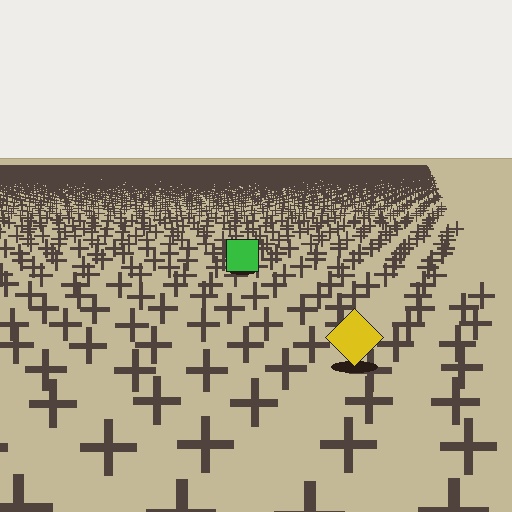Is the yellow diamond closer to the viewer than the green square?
Yes. The yellow diamond is closer — you can tell from the texture gradient: the ground texture is coarser near it.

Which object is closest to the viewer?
The yellow diamond is closest. The texture marks near it are larger and more spread out.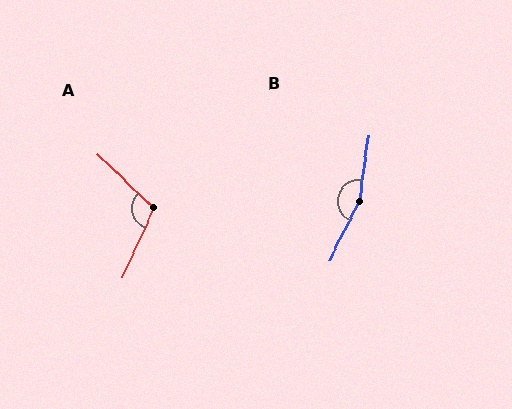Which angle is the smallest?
A, at approximately 110 degrees.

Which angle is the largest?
B, at approximately 162 degrees.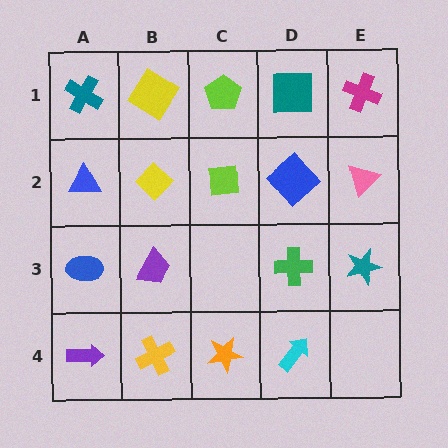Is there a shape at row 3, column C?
No, that cell is empty.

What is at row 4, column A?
A purple arrow.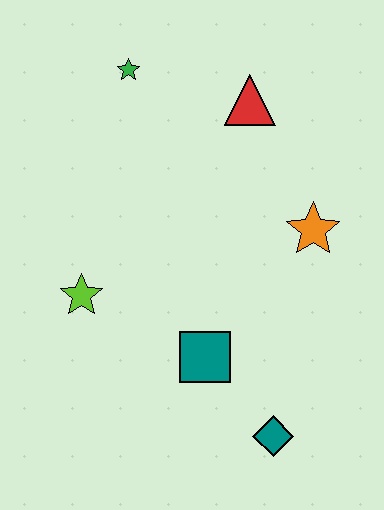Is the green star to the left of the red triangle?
Yes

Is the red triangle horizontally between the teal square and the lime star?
No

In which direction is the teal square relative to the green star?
The teal square is below the green star.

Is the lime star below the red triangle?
Yes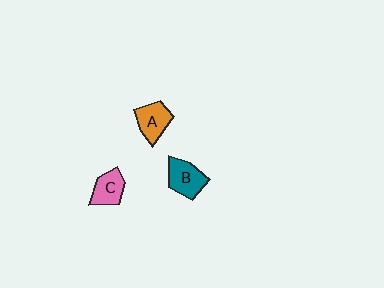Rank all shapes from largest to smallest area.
From largest to smallest: B (teal), A (orange), C (pink).